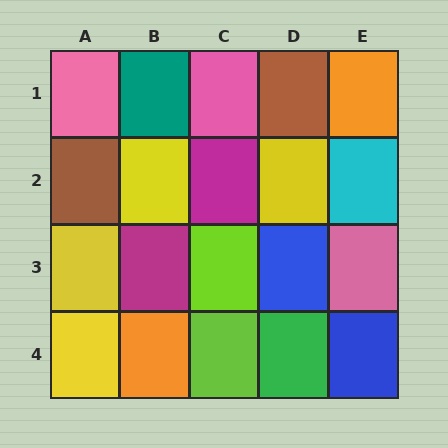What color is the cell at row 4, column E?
Blue.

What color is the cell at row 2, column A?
Brown.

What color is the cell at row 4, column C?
Lime.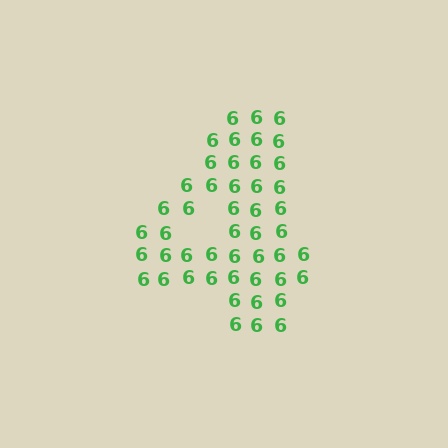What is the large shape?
The large shape is the digit 4.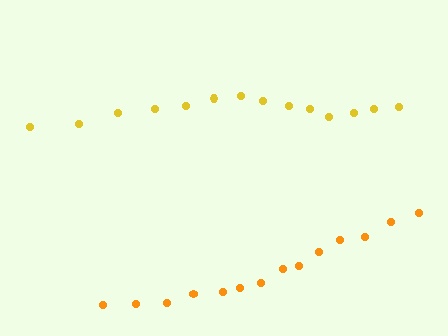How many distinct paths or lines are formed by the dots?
There are 2 distinct paths.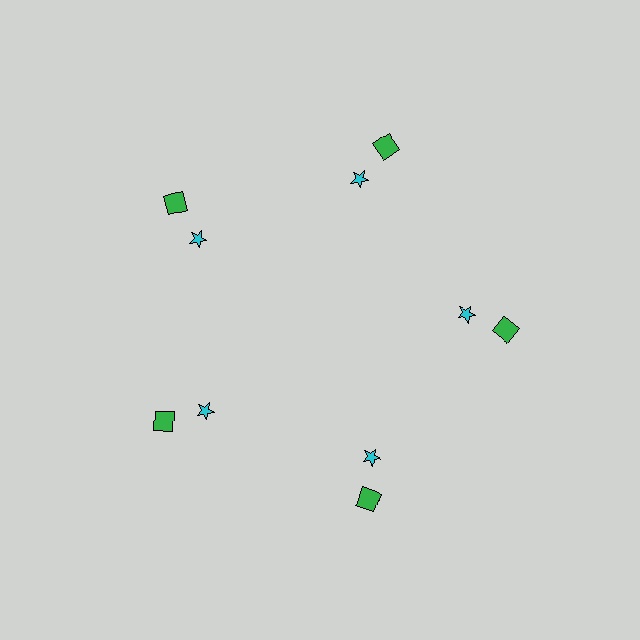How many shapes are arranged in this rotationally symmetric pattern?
There are 10 shapes, arranged in 5 groups of 2.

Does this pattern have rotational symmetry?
Yes, this pattern has 5-fold rotational symmetry. It looks the same after rotating 72 degrees around the center.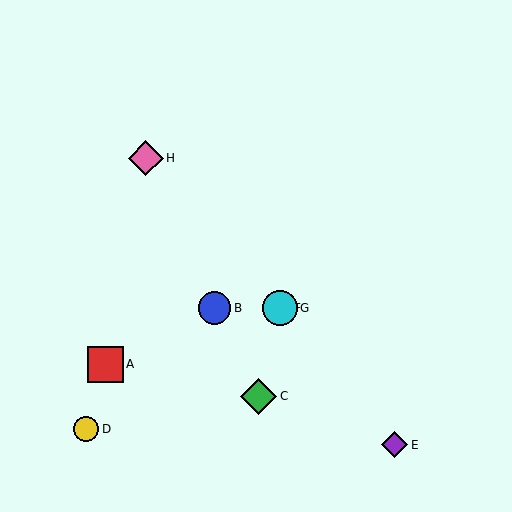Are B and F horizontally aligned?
Yes, both are at y≈308.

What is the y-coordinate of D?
Object D is at y≈429.